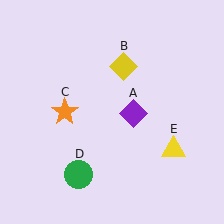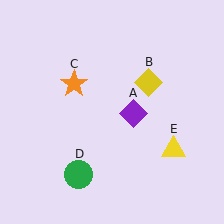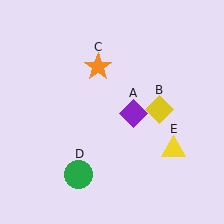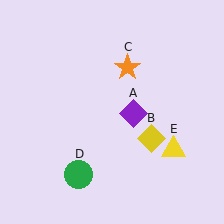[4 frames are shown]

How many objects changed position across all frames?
2 objects changed position: yellow diamond (object B), orange star (object C).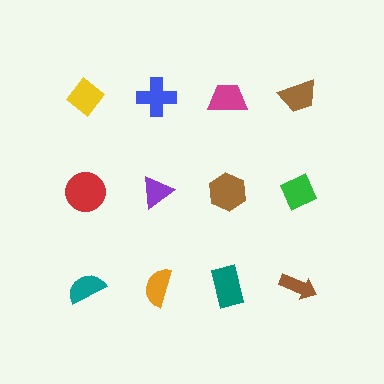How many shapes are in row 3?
4 shapes.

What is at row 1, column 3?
A magenta trapezoid.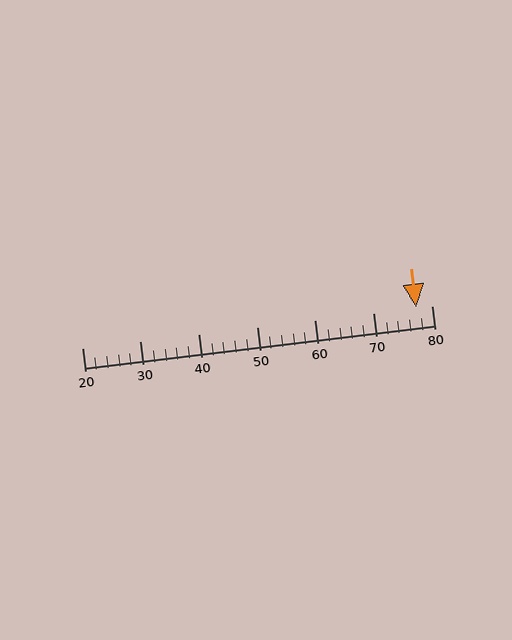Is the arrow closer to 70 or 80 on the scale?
The arrow is closer to 80.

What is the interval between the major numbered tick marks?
The major tick marks are spaced 10 units apart.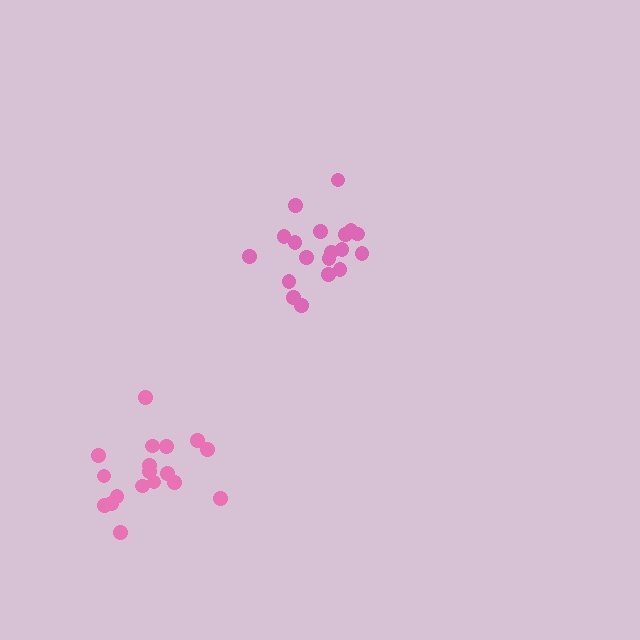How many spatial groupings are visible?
There are 2 spatial groupings.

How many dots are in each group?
Group 1: 18 dots, Group 2: 19 dots (37 total).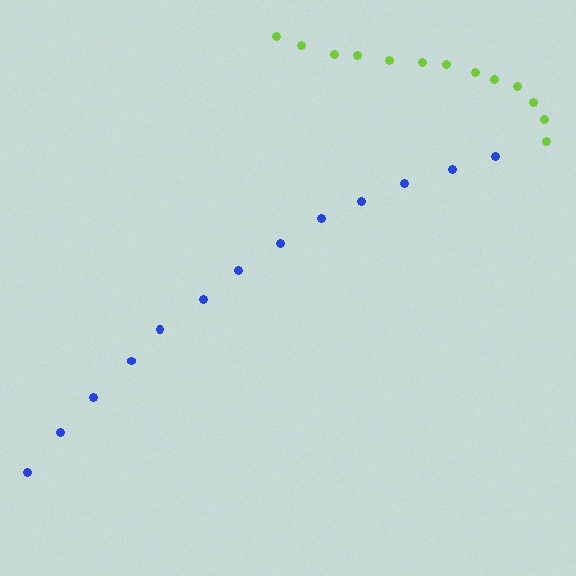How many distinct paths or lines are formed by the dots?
There are 2 distinct paths.